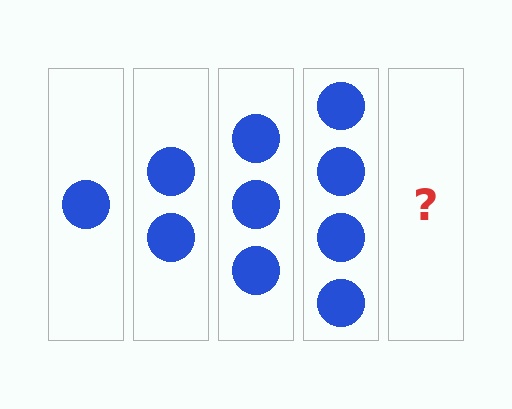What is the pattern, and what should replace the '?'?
The pattern is that each step adds one more circle. The '?' should be 5 circles.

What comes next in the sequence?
The next element should be 5 circles.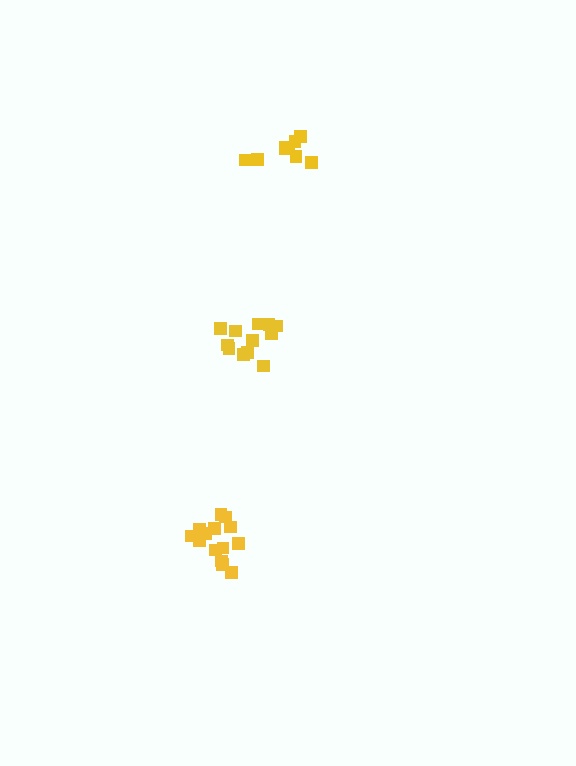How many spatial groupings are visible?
There are 3 spatial groupings.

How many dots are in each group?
Group 1: 12 dots, Group 2: 9 dots, Group 3: 14 dots (35 total).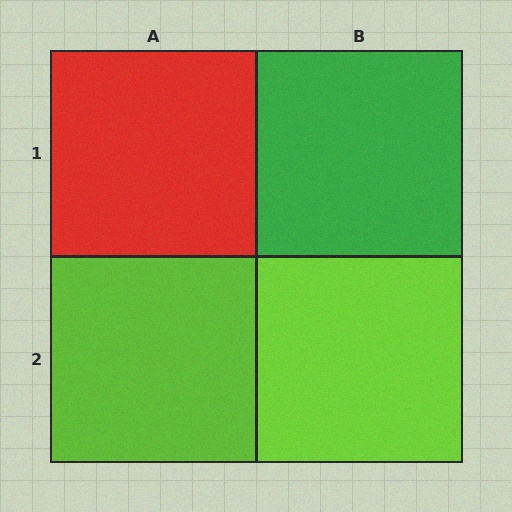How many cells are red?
1 cell is red.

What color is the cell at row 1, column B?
Green.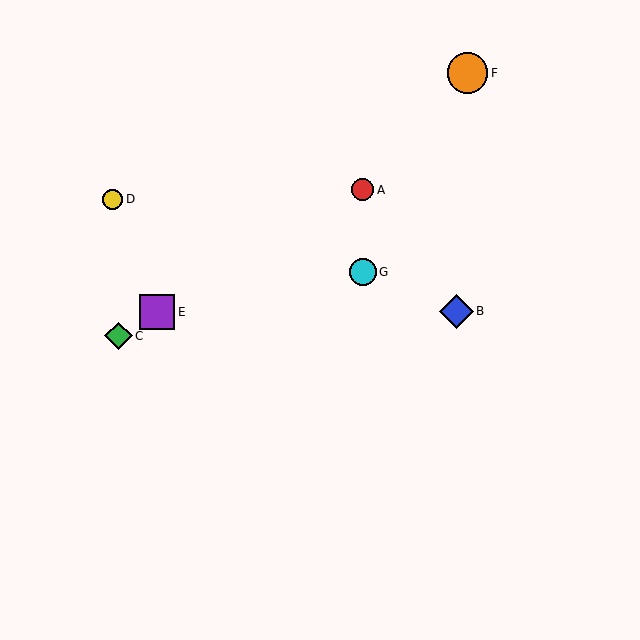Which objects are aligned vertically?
Objects A, G are aligned vertically.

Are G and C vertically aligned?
No, G is at x≈363 and C is at x≈118.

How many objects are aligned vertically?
2 objects (A, G) are aligned vertically.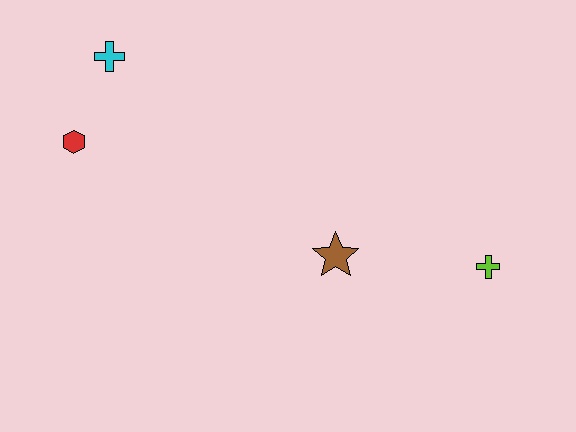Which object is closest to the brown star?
The lime cross is closest to the brown star.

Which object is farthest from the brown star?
The cyan cross is farthest from the brown star.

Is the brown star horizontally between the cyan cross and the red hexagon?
No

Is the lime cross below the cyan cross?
Yes